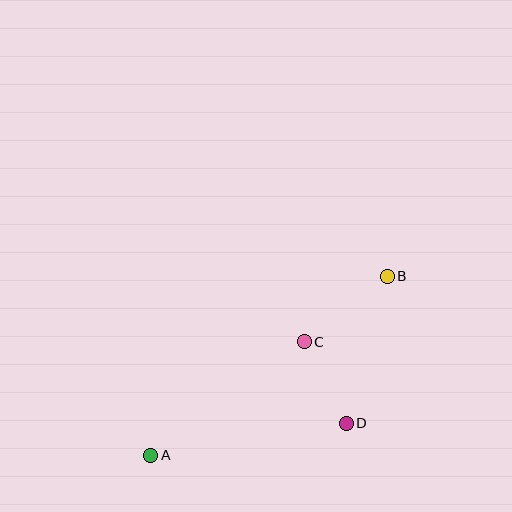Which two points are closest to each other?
Points C and D are closest to each other.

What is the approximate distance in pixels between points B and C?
The distance between B and C is approximately 105 pixels.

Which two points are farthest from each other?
Points A and B are farthest from each other.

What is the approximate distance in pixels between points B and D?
The distance between B and D is approximately 153 pixels.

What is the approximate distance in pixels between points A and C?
The distance between A and C is approximately 191 pixels.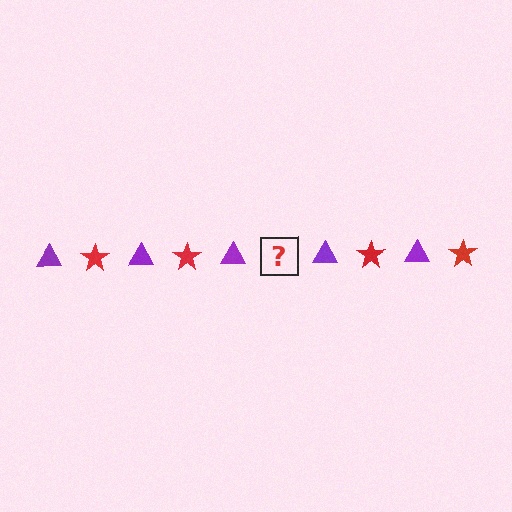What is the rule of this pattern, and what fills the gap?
The rule is that the pattern alternates between purple triangle and red star. The gap should be filled with a red star.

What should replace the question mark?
The question mark should be replaced with a red star.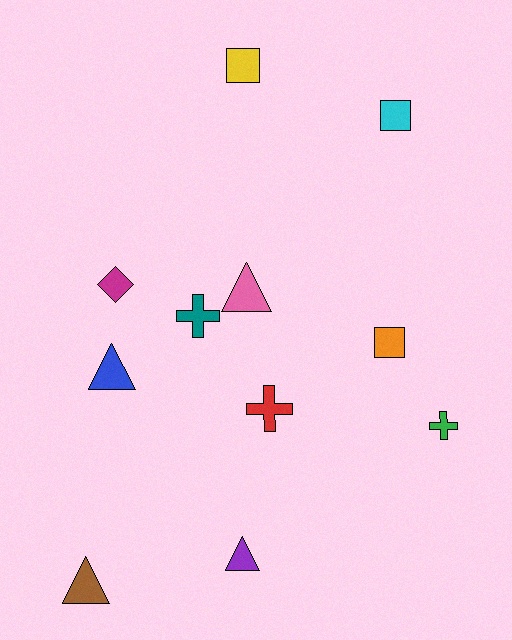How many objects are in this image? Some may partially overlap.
There are 11 objects.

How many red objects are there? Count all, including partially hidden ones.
There is 1 red object.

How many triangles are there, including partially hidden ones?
There are 4 triangles.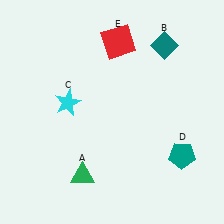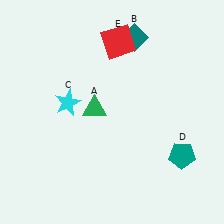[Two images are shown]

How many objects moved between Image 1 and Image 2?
2 objects moved between the two images.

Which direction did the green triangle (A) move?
The green triangle (A) moved up.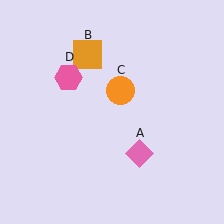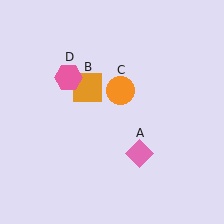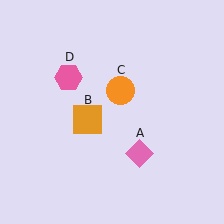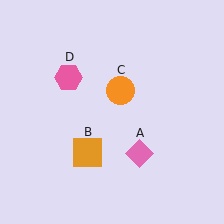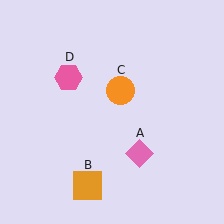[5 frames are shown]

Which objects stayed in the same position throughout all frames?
Pink diamond (object A) and orange circle (object C) and pink hexagon (object D) remained stationary.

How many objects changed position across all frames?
1 object changed position: orange square (object B).